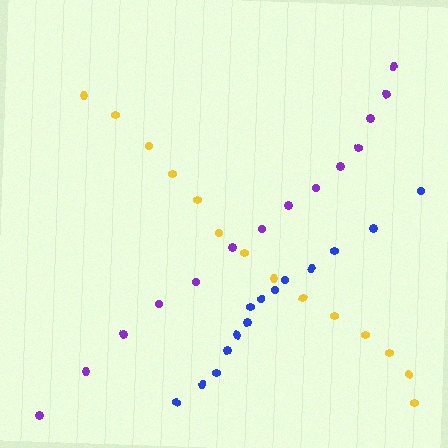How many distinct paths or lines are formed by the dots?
There are 3 distinct paths.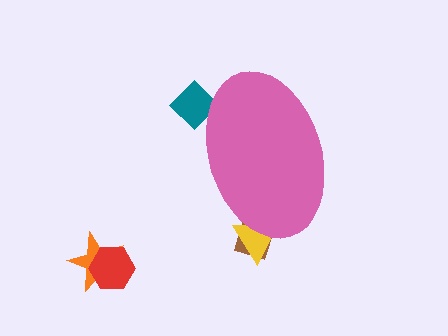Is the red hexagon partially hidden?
No, the red hexagon is fully visible.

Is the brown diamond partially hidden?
Yes, the brown diamond is partially hidden behind the pink ellipse.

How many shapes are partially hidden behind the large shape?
3 shapes are partially hidden.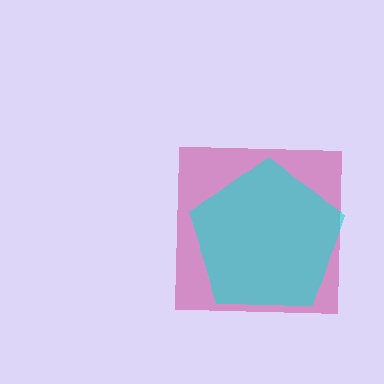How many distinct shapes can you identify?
There are 2 distinct shapes: a magenta square, a cyan pentagon.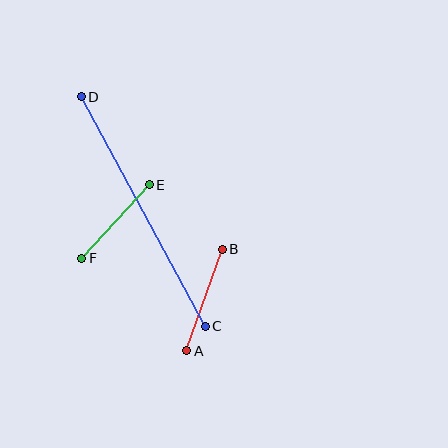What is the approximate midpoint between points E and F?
The midpoint is at approximately (115, 222) pixels.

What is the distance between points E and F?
The distance is approximately 100 pixels.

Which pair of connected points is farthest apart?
Points C and D are farthest apart.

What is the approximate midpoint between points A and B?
The midpoint is at approximately (205, 300) pixels.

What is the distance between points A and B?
The distance is approximately 108 pixels.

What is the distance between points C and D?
The distance is approximately 261 pixels.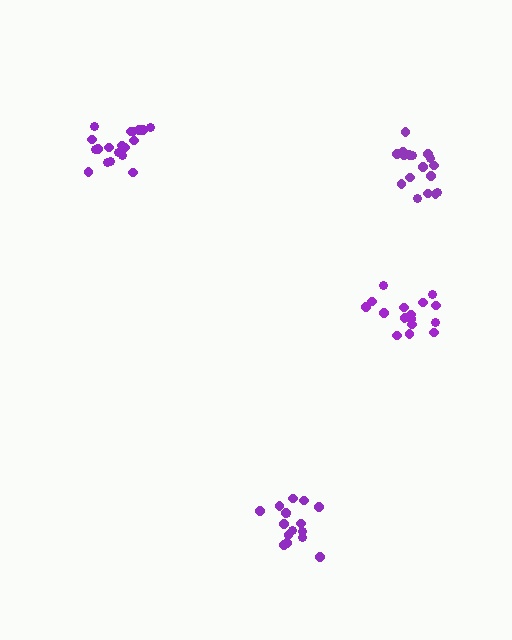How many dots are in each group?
Group 1: 17 dots, Group 2: 19 dots, Group 3: 16 dots, Group 4: 16 dots (68 total).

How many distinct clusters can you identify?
There are 4 distinct clusters.